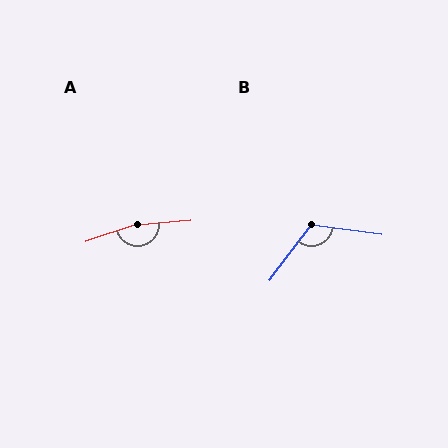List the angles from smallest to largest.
B (119°), A (167°).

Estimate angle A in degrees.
Approximately 167 degrees.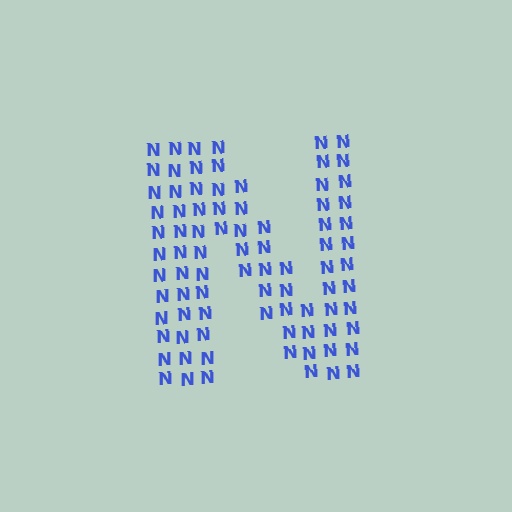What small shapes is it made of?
It is made of small letter N's.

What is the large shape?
The large shape is the letter N.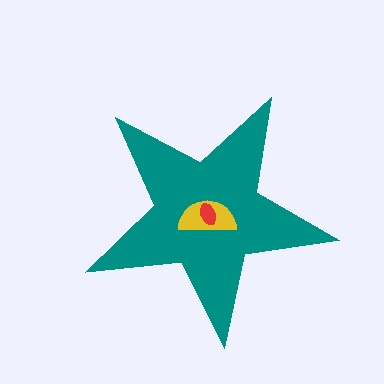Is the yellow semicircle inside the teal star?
Yes.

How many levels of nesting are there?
3.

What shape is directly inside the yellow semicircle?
The red ellipse.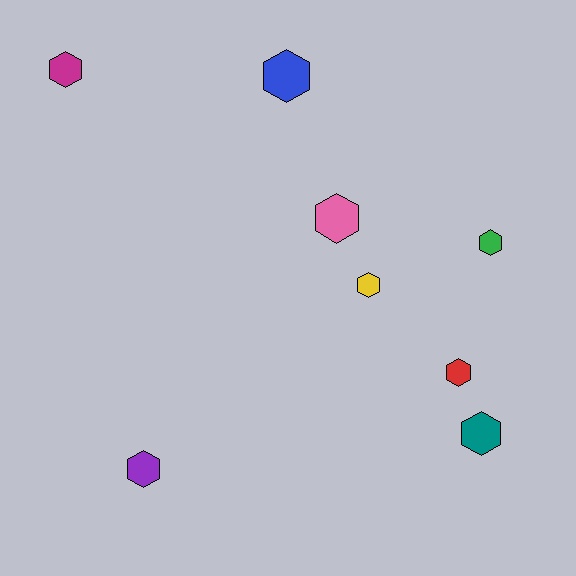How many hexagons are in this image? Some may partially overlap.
There are 8 hexagons.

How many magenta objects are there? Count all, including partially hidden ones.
There is 1 magenta object.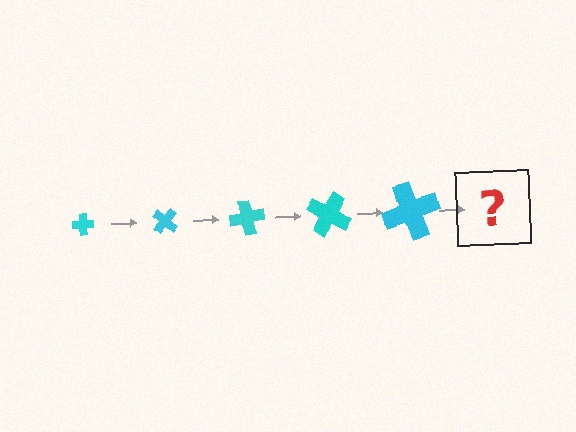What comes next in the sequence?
The next element should be a cross, larger than the previous one and rotated 200 degrees from the start.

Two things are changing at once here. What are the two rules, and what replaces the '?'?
The two rules are that the cross grows larger each step and it rotates 40 degrees each step. The '?' should be a cross, larger than the previous one and rotated 200 degrees from the start.